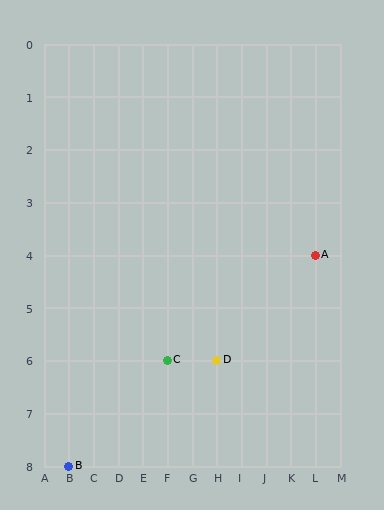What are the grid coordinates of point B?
Point B is at grid coordinates (B, 8).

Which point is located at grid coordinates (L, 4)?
Point A is at (L, 4).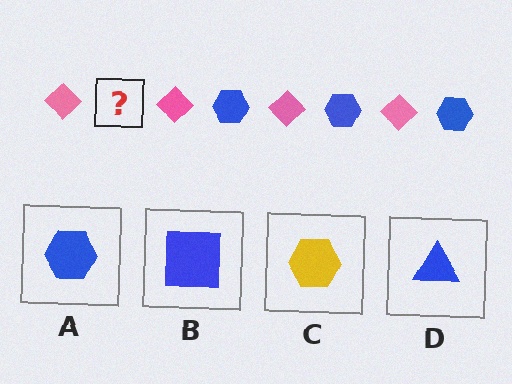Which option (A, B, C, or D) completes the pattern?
A.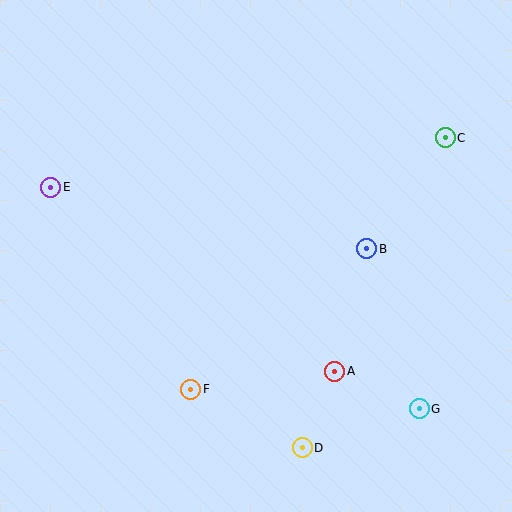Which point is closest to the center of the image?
Point B at (367, 249) is closest to the center.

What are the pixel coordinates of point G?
Point G is at (419, 409).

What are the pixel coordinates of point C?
Point C is at (445, 138).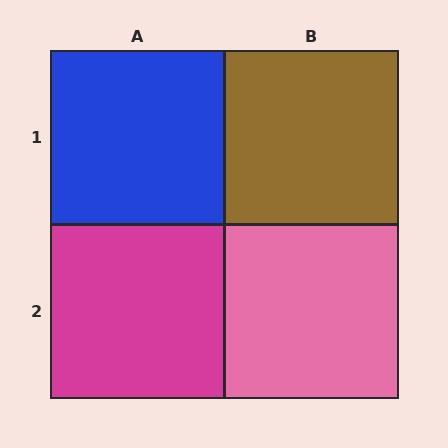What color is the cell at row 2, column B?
Pink.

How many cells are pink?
1 cell is pink.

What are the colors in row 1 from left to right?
Blue, brown.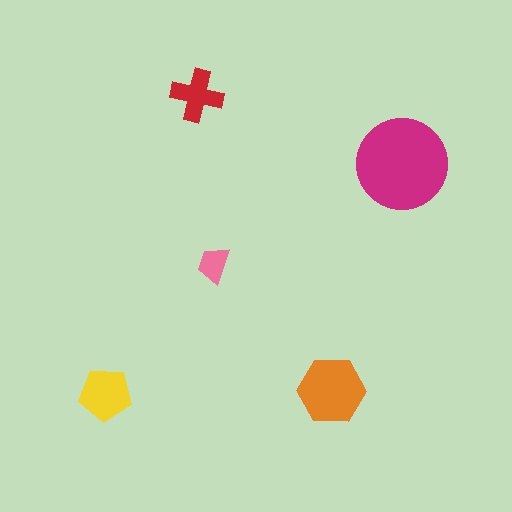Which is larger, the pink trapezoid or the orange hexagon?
The orange hexagon.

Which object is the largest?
The magenta circle.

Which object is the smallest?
The pink trapezoid.